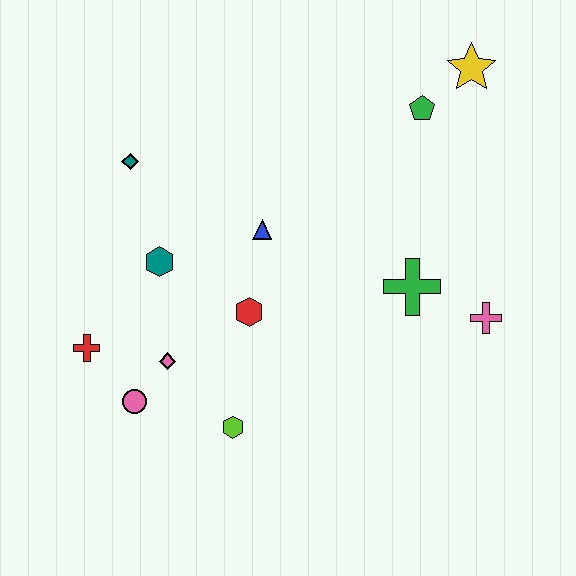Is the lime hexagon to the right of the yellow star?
No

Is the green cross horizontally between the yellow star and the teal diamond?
Yes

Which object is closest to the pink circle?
The pink diamond is closest to the pink circle.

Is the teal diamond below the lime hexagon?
No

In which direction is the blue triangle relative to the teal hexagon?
The blue triangle is to the right of the teal hexagon.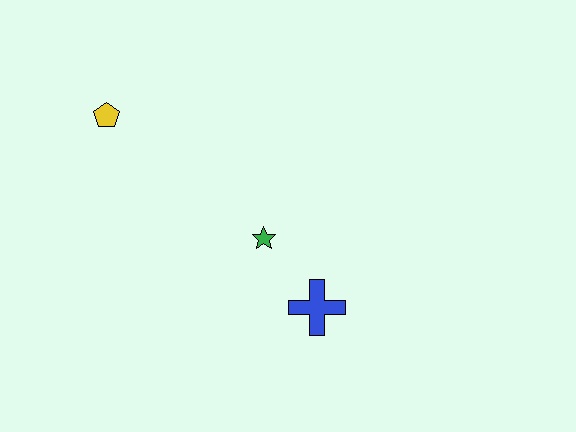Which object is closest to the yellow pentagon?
The green star is closest to the yellow pentagon.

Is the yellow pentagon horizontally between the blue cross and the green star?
No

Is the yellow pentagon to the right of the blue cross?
No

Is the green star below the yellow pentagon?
Yes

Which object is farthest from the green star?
The yellow pentagon is farthest from the green star.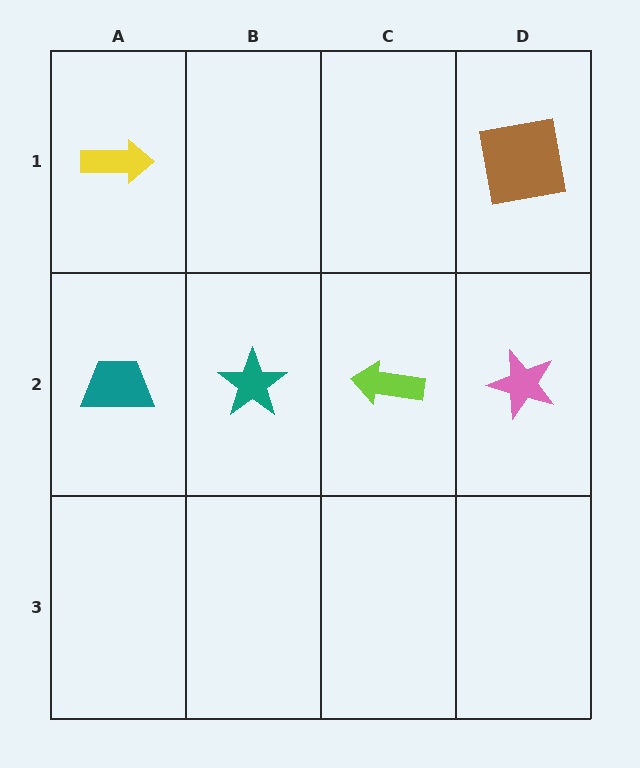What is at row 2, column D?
A pink star.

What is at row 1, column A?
A yellow arrow.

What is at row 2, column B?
A teal star.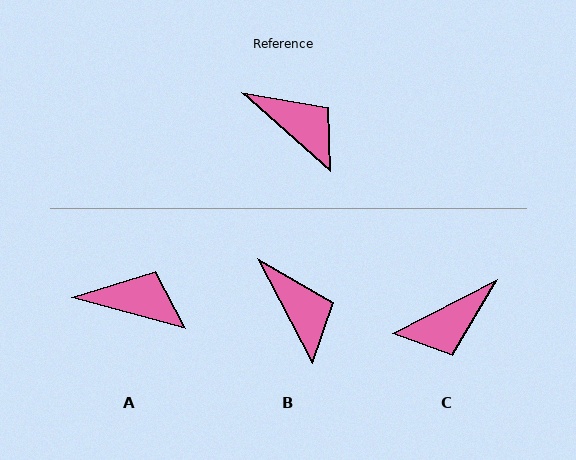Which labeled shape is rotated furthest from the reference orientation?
C, about 111 degrees away.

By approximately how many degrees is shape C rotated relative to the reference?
Approximately 111 degrees clockwise.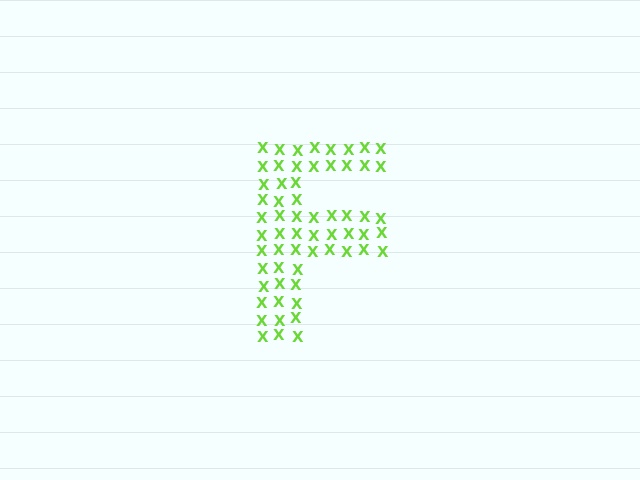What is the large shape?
The large shape is the letter F.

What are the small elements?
The small elements are letter X's.